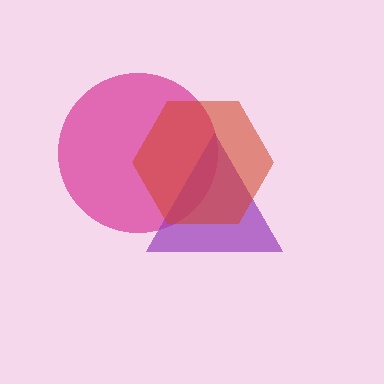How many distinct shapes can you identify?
There are 3 distinct shapes: a magenta circle, a purple triangle, a red hexagon.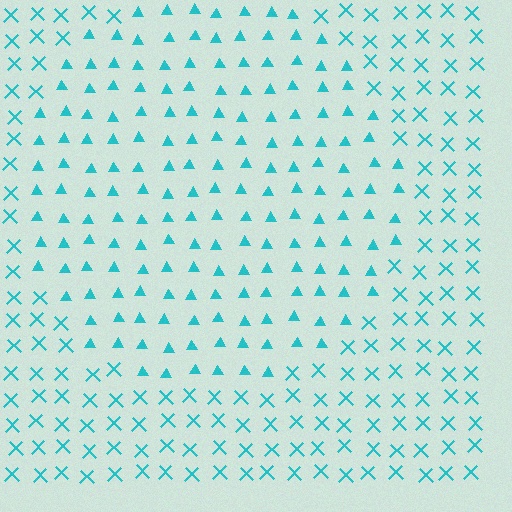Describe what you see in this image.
The image is filled with small cyan elements arranged in a uniform grid. A circle-shaped region contains triangles, while the surrounding area contains X marks. The boundary is defined purely by the change in element shape.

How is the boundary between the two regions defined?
The boundary is defined by a change in element shape: triangles inside vs. X marks outside. All elements share the same color and spacing.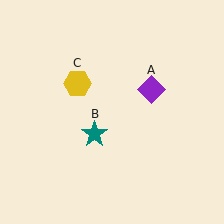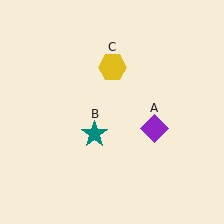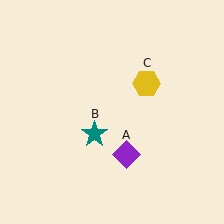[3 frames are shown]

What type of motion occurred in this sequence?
The purple diamond (object A), yellow hexagon (object C) rotated clockwise around the center of the scene.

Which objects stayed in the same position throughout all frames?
Teal star (object B) remained stationary.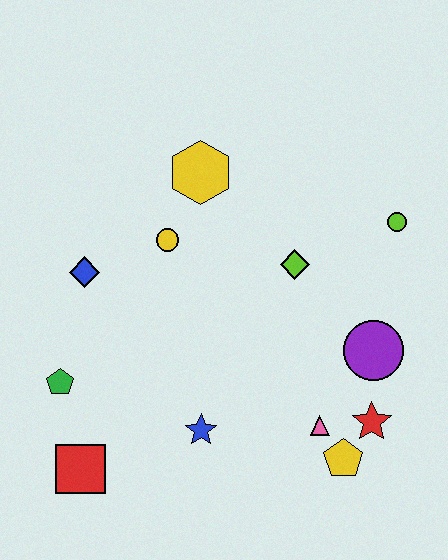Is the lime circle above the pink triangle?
Yes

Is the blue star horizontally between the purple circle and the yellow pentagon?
No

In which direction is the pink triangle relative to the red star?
The pink triangle is to the left of the red star.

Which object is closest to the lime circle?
The lime diamond is closest to the lime circle.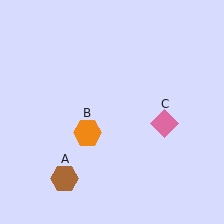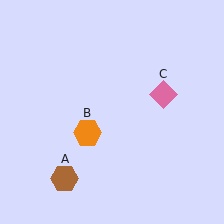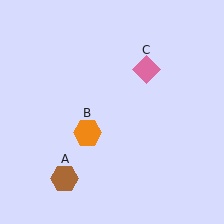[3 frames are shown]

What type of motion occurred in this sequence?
The pink diamond (object C) rotated counterclockwise around the center of the scene.